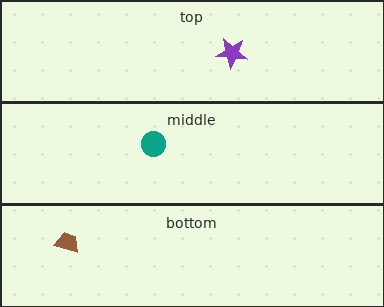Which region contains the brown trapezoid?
The bottom region.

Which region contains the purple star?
The top region.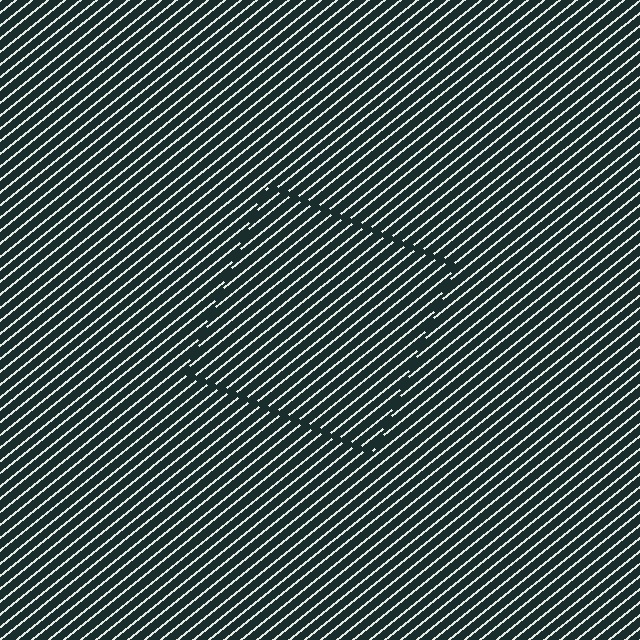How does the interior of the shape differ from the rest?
The interior of the shape contains the same grating, shifted by half a period — the contour is defined by the phase discontinuity where line-ends from the inner and outer gratings abut.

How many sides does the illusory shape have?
4 sides — the line-ends trace a square.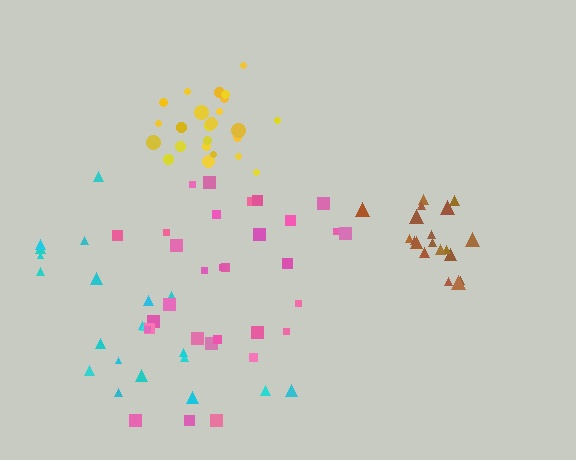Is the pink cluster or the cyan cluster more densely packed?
Pink.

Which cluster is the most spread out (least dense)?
Cyan.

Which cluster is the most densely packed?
Brown.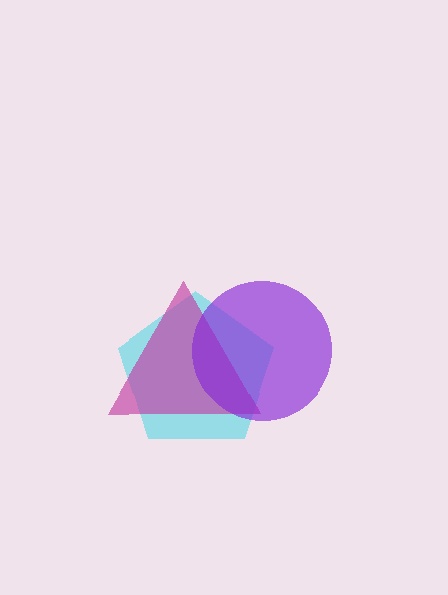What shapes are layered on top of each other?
The layered shapes are: a cyan pentagon, a magenta triangle, a purple circle.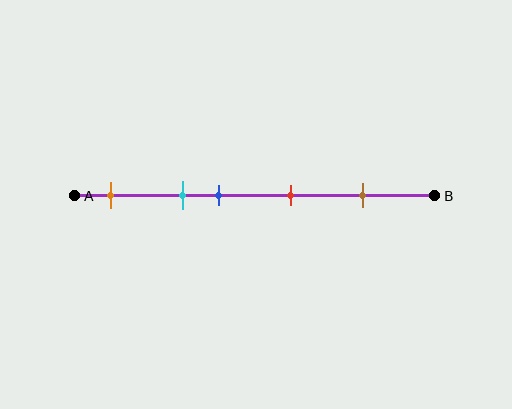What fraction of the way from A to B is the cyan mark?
The cyan mark is approximately 30% (0.3) of the way from A to B.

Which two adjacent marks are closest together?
The cyan and blue marks are the closest adjacent pair.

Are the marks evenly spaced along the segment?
No, the marks are not evenly spaced.